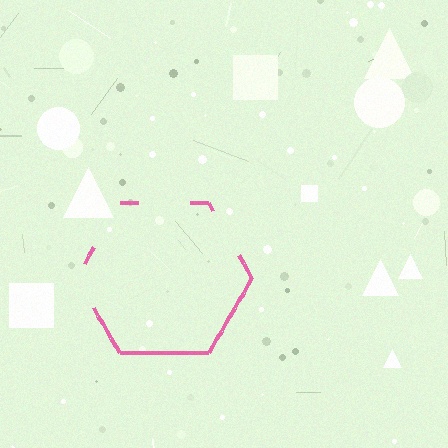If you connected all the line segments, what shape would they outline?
They would outline a hexagon.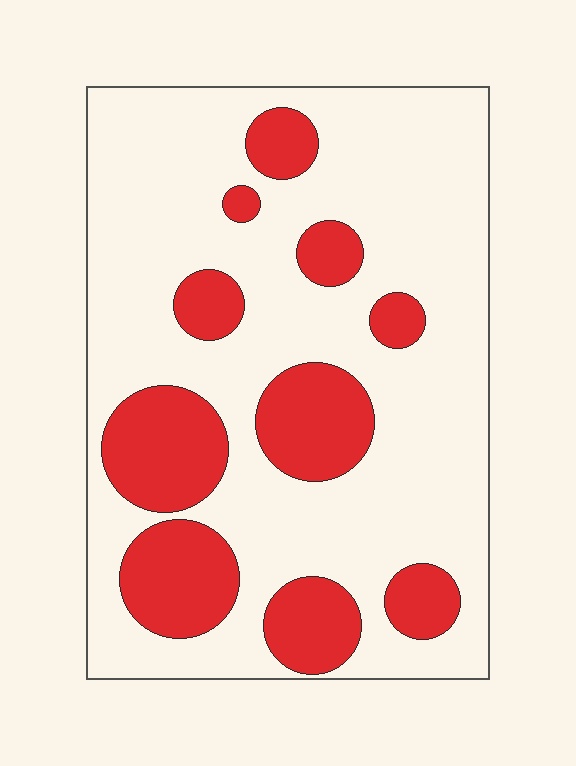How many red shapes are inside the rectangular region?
10.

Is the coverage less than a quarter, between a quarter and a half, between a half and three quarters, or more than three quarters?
Between a quarter and a half.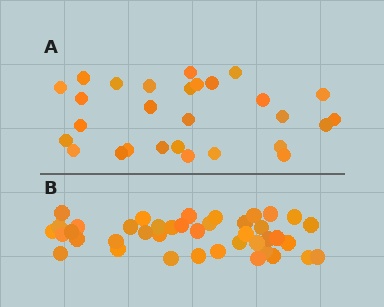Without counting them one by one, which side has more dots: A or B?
Region B (the bottom region) has more dots.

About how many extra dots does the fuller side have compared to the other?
Region B has approximately 15 more dots than region A.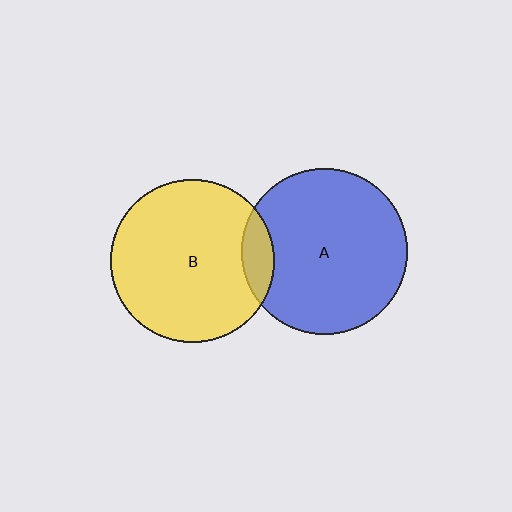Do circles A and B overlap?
Yes.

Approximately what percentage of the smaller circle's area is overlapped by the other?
Approximately 10%.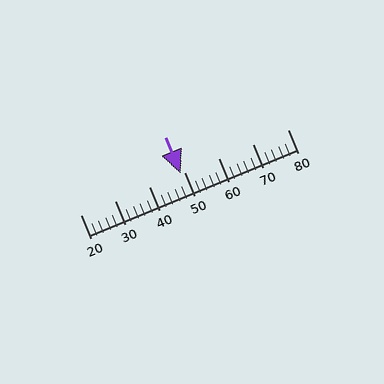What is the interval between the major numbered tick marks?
The major tick marks are spaced 10 units apart.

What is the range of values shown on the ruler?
The ruler shows values from 20 to 80.